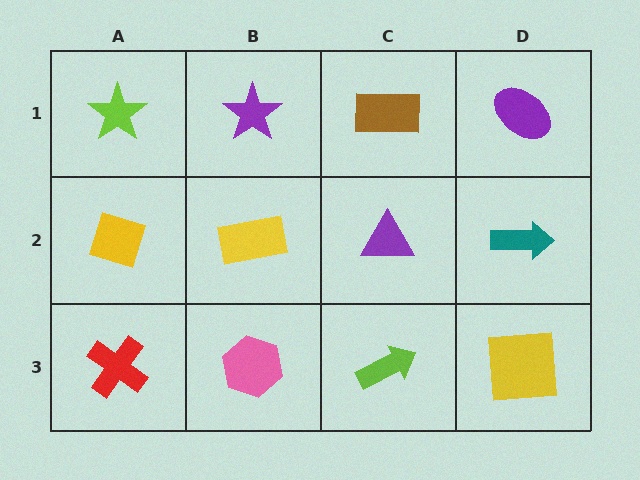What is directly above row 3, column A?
A yellow diamond.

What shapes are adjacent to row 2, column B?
A purple star (row 1, column B), a pink hexagon (row 3, column B), a yellow diamond (row 2, column A), a purple triangle (row 2, column C).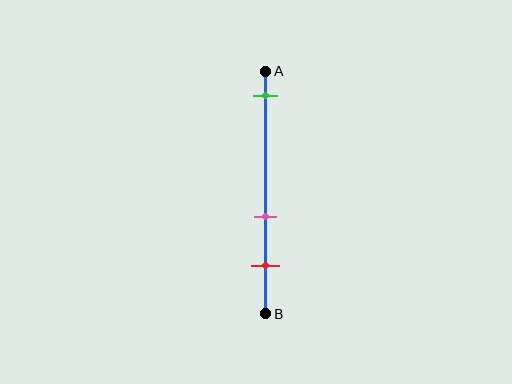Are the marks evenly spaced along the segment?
No, the marks are not evenly spaced.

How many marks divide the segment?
There are 3 marks dividing the segment.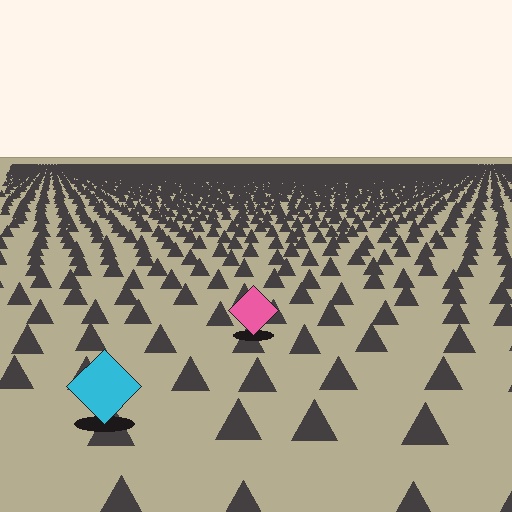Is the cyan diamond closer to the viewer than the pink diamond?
Yes. The cyan diamond is closer — you can tell from the texture gradient: the ground texture is coarser near it.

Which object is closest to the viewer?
The cyan diamond is closest. The texture marks near it are larger and more spread out.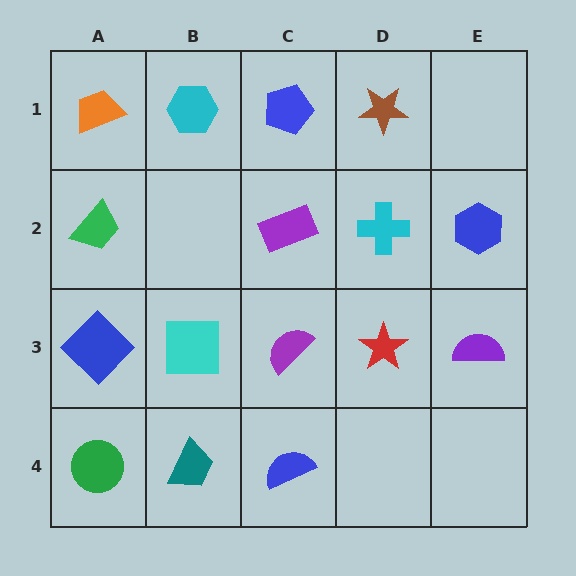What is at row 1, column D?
A brown star.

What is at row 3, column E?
A purple semicircle.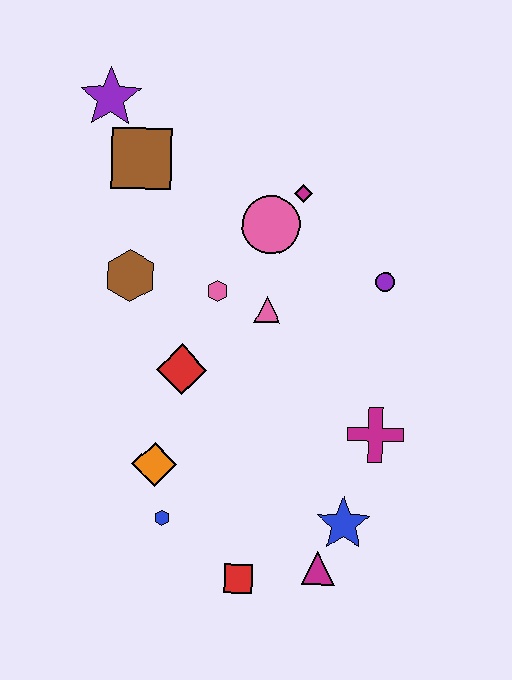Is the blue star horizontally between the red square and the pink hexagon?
No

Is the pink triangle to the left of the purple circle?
Yes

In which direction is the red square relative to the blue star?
The red square is to the left of the blue star.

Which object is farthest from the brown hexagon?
The magenta triangle is farthest from the brown hexagon.